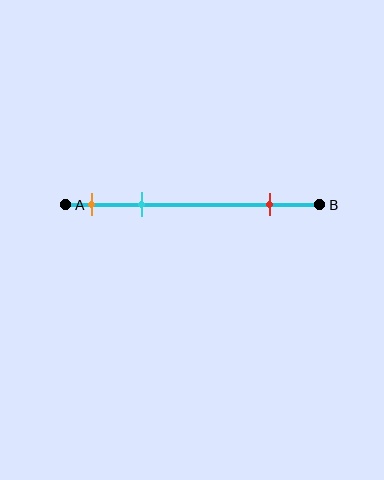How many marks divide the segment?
There are 3 marks dividing the segment.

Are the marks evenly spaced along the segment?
No, the marks are not evenly spaced.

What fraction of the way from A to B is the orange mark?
The orange mark is approximately 10% (0.1) of the way from A to B.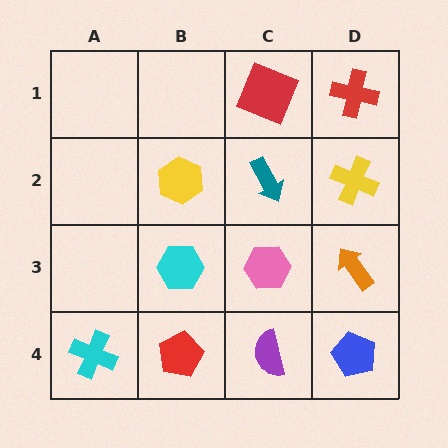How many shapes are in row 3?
3 shapes.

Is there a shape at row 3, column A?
No, that cell is empty.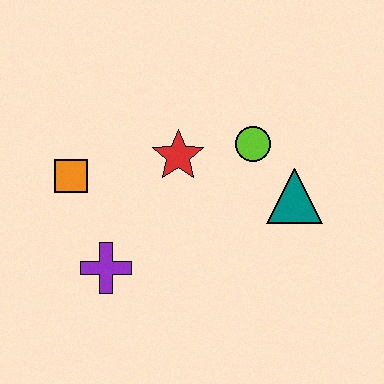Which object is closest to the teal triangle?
The lime circle is closest to the teal triangle.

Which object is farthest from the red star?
The purple cross is farthest from the red star.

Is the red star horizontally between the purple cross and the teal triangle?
Yes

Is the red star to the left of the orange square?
No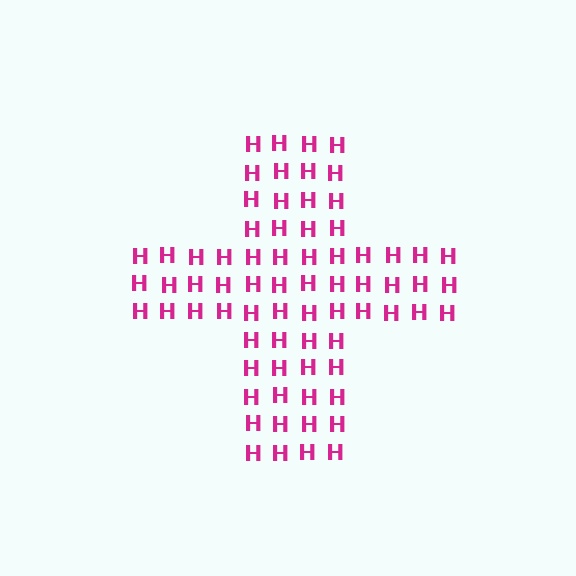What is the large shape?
The large shape is a cross.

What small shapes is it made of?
It is made of small letter H's.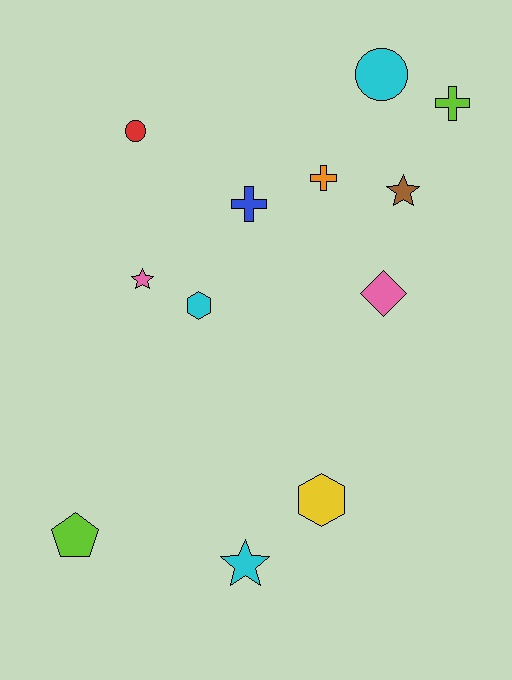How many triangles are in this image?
There are no triangles.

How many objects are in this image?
There are 12 objects.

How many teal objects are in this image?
There are no teal objects.